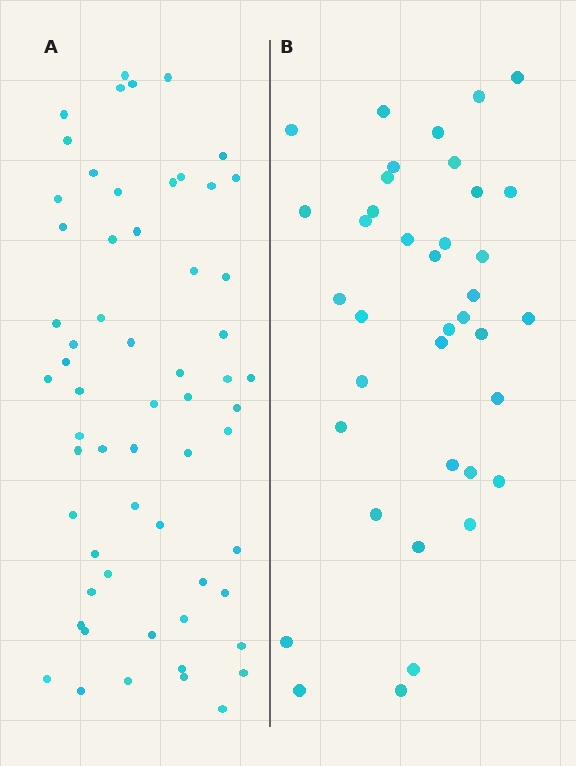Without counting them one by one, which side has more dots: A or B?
Region A (the left region) has more dots.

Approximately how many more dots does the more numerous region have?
Region A has approximately 20 more dots than region B.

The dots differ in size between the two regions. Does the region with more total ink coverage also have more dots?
No. Region B has more total ink coverage because its dots are larger, but region A actually contains more individual dots. Total area can be misleading — the number of items is what matters here.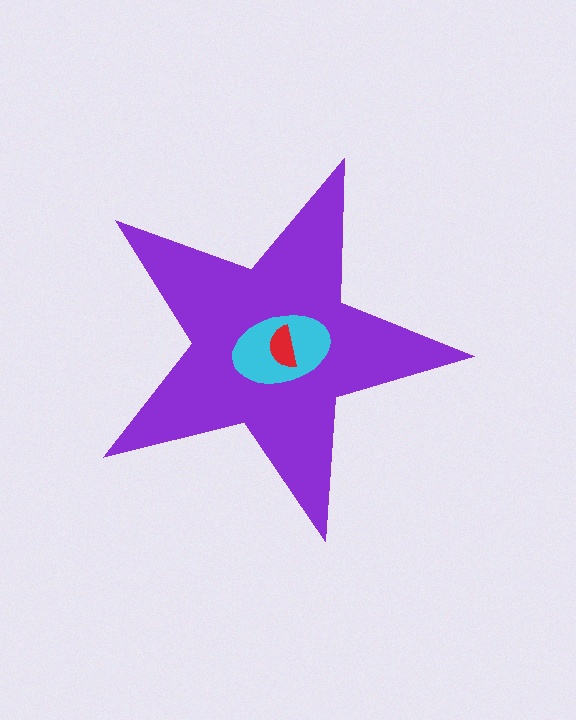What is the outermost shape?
The purple star.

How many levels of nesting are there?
3.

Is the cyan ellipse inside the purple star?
Yes.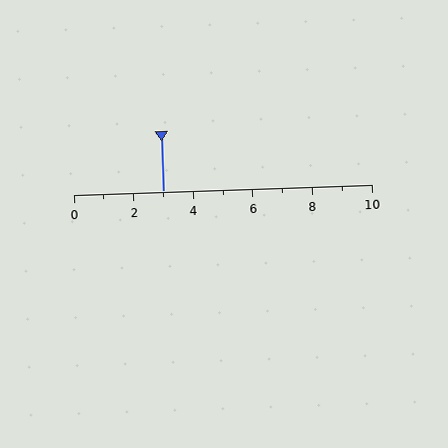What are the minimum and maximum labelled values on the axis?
The axis runs from 0 to 10.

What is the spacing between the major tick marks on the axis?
The major ticks are spaced 2 apart.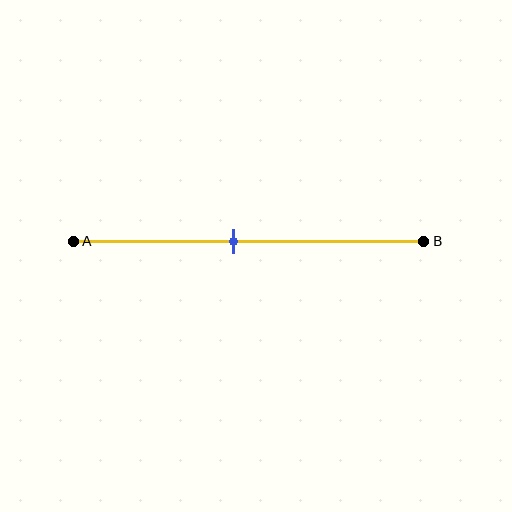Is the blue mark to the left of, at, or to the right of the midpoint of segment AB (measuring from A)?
The blue mark is to the left of the midpoint of segment AB.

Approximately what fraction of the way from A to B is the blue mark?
The blue mark is approximately 45% of the way from A to B.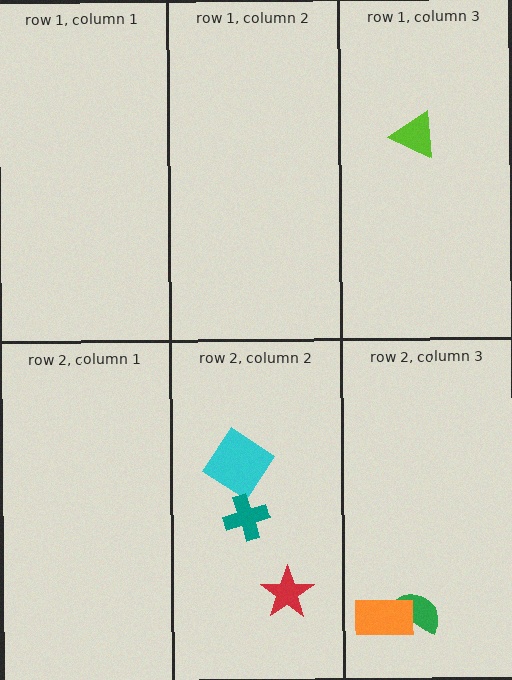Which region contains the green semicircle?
The row 2, column 3 region.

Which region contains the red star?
The row 2, column 2 region.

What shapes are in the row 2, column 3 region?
The green semicircle, the orange rectangle.